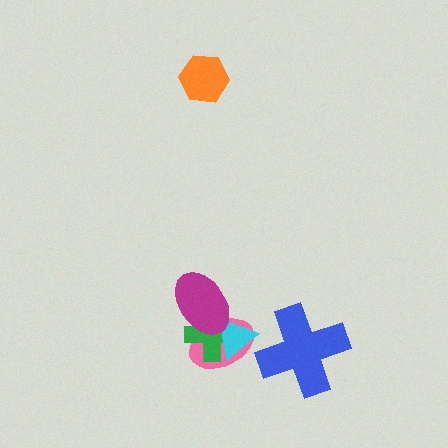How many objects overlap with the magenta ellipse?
3 objects overlap with the magenta ellipse.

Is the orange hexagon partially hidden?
No, no other shape covers it.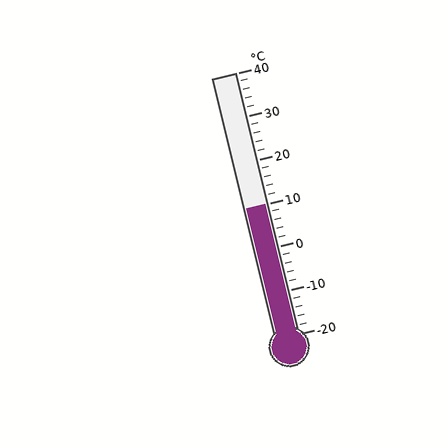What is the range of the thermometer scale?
The thermometer scale ranges from -20°C to 40°C.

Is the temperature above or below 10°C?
The temperature is at 10°C.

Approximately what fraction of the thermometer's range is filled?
The thermometer is filled to approximately 50% of its range.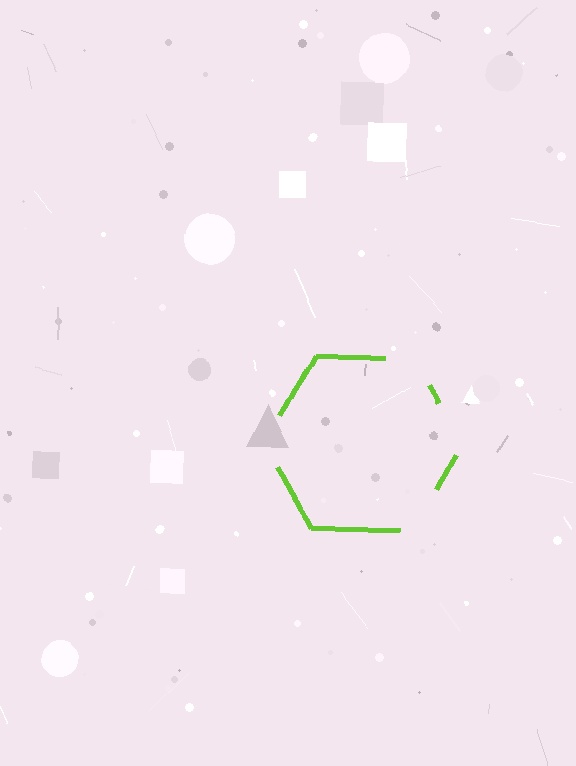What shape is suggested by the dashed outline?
The dashed outline suggests a hexagon.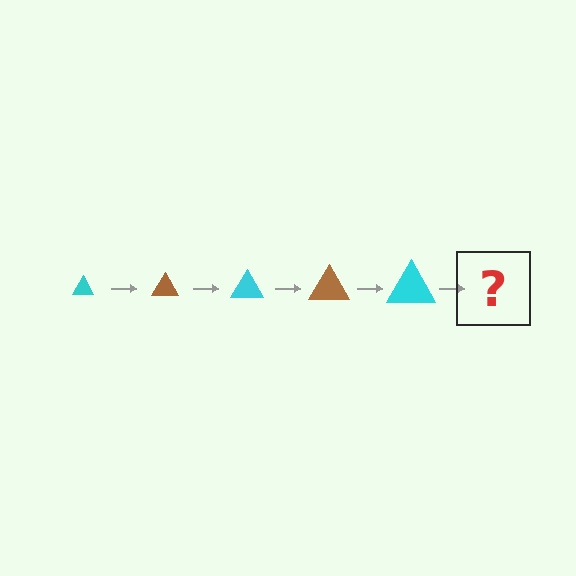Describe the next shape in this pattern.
It should be a brown triangle, larger than the previous one.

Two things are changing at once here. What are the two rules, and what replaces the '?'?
The two rules are that the triangle grows larger each step and the color cycles through cyan and brown. The '?' should be a brown triangle, larger than the previous one.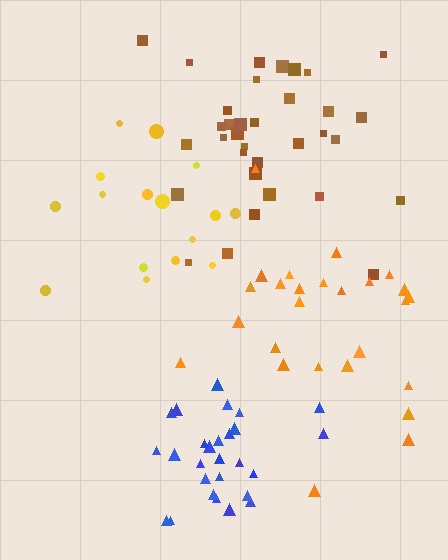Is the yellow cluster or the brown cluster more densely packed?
Brown.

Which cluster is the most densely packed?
Blue.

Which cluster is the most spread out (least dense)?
Orange.